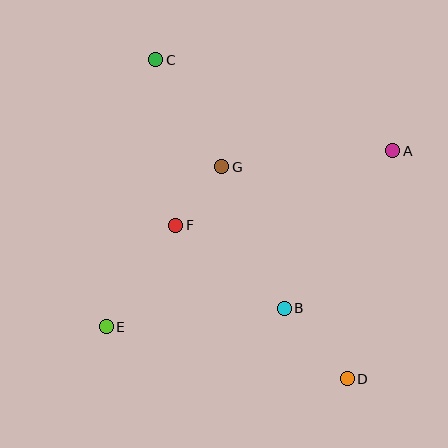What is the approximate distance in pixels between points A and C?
The distance between A and C is approximately 254 pixels.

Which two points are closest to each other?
Points F and G are closest to each other.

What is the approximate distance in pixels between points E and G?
The distance between E and G is approximately 197 pixels.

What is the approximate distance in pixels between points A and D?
The distance between A and D is approximately 232 pixels.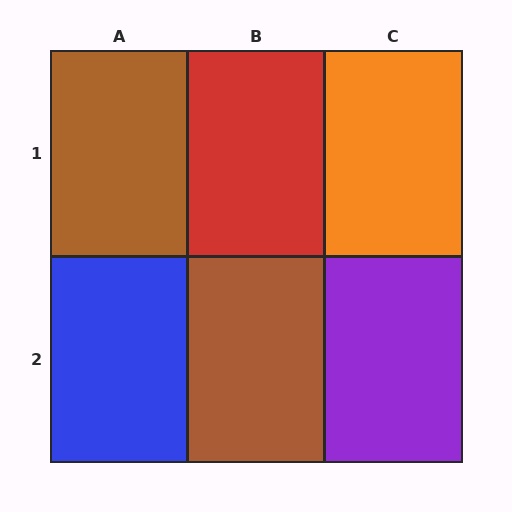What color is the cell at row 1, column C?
Orange.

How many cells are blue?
1 cell is blue.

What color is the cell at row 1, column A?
Brown.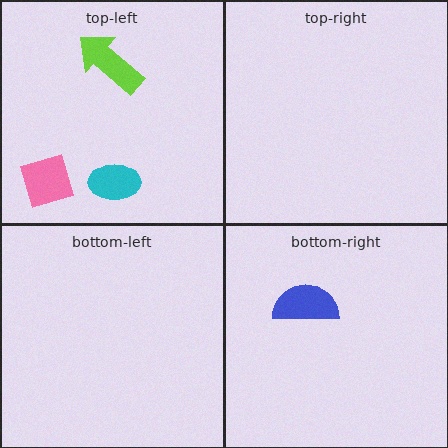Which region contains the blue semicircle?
The bottom-right region.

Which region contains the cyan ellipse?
The top-left region.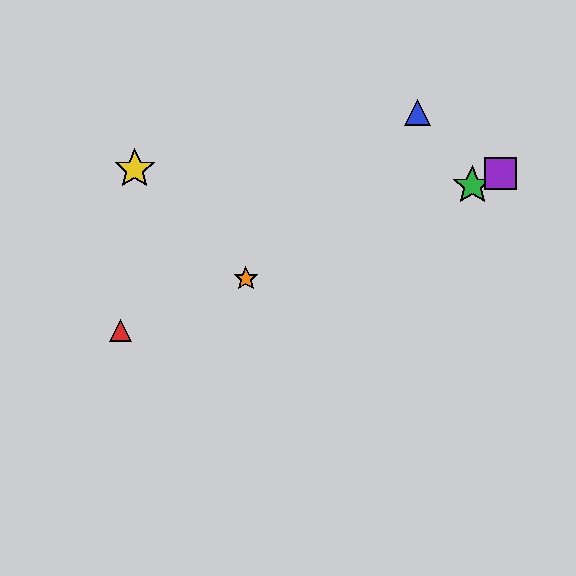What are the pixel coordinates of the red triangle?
The red triangle is at (120, 330).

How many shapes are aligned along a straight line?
4 shapes (the red triangle, the green star, the purple square, the orange star) are aligned along a straight line.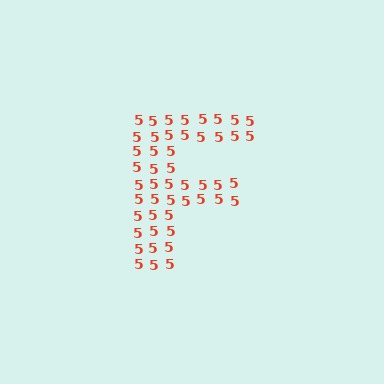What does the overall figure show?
The overall figure shows the letter F.